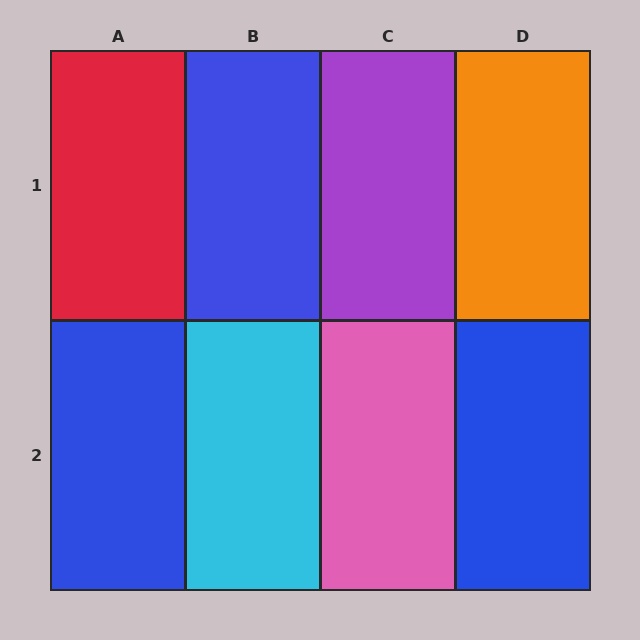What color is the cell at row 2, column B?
Cyan.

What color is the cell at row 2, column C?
Pink.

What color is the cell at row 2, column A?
Blue.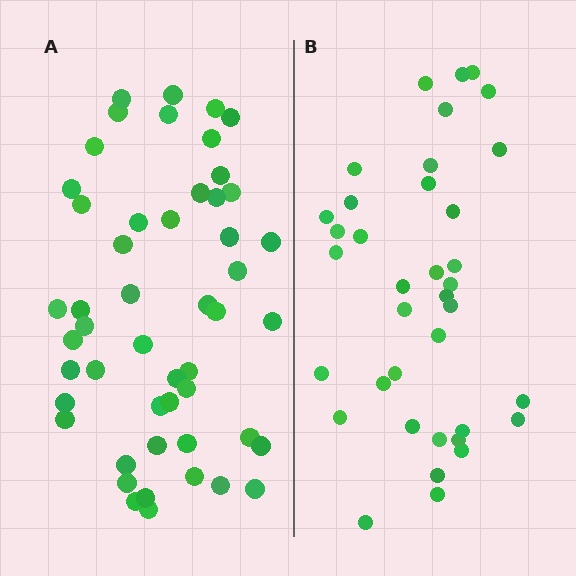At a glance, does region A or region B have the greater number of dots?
Region A (the left region) has more dots.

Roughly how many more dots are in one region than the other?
Region A has approximately 15 more dots than region B.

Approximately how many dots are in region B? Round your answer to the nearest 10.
About 40 dots. (The exact count is 37, which rounds to 40.)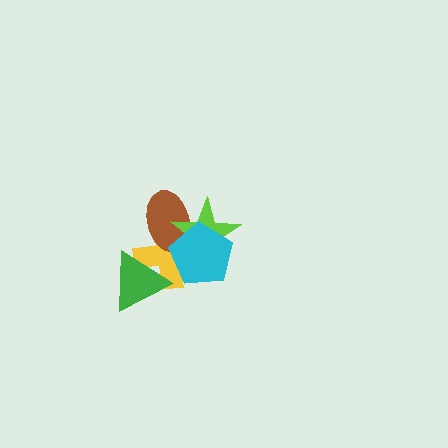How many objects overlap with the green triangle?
1 object overlaps with the green triangle.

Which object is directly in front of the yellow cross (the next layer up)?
The brown ellipse is directly in front of the yellow cross.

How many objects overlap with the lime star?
3 objects overlap with the lime star.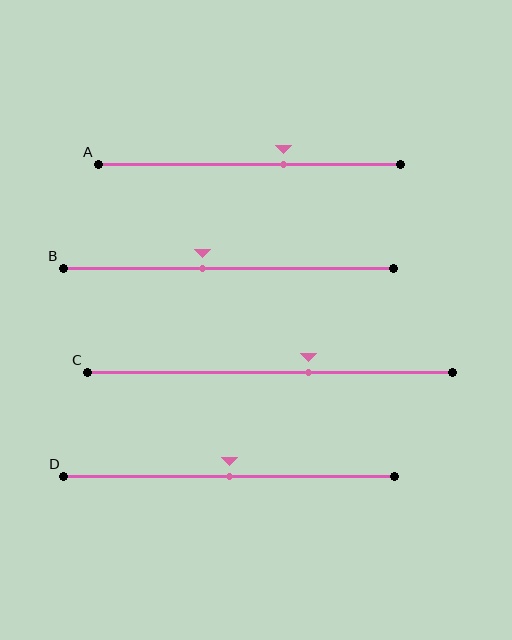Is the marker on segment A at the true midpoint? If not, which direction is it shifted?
No, the marker on segment A is shifted to the right by about 11% of the segment length.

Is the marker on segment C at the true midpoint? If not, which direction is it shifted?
No, the marker on segment C is shifted to the right by about 11% of the segment length.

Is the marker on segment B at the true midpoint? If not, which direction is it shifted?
No, the marker on segment B is shifted to the left by about 8% of the segment length.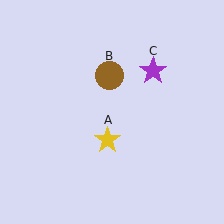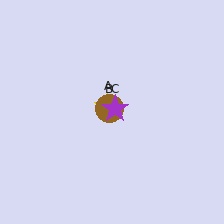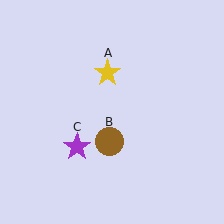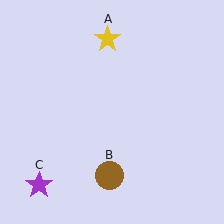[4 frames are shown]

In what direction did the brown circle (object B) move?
The brown circle (object B) moved down.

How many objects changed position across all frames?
3 objects changed position: yellow star (object A), brown circle (object B), purple star (object C).